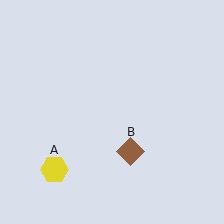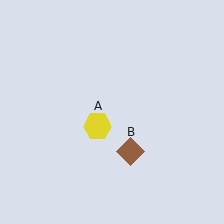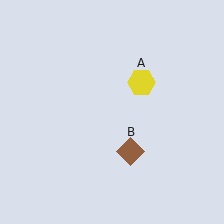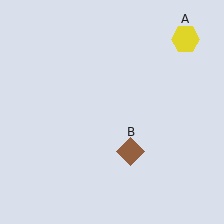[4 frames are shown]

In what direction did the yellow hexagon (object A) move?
The yellow hexagon (object A) moved up and to the right.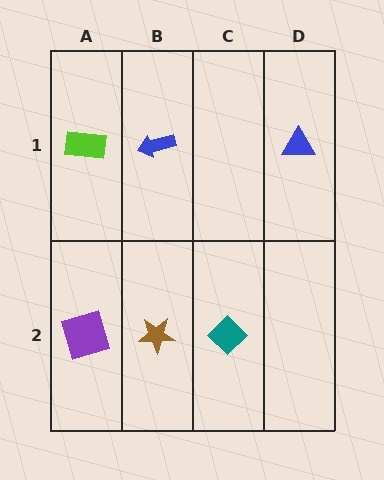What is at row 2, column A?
A purple square.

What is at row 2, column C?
A teal diamond.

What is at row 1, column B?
A blue arrow.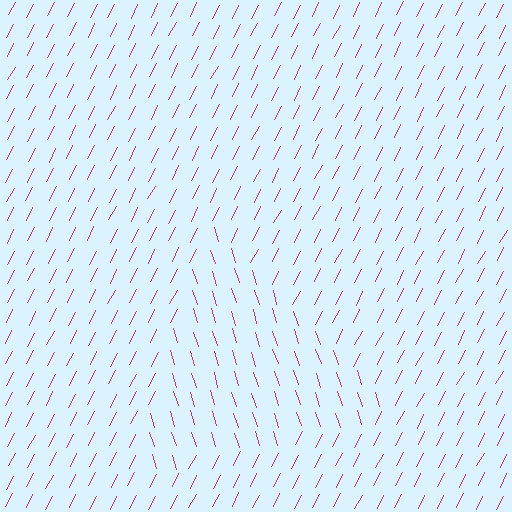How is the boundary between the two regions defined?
The boundary is defined purely by a change in line orientation (approximately 45 degrees difference). All lines are the same color and thickness.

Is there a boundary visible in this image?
Yes, there is a texture boundary formed by a change in line orientation.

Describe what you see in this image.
The image is filled with small magenta line segments. A triangle region in the image has lines oriented differently from the surrounding lines, creating a visible texture boundary.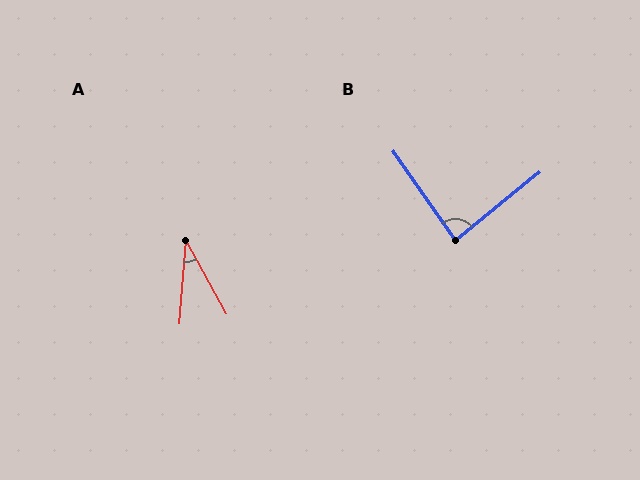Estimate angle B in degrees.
Approximately 86 degrees.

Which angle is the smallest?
A, at approximately 33 degrees.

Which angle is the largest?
B, at approximately 86 degrees.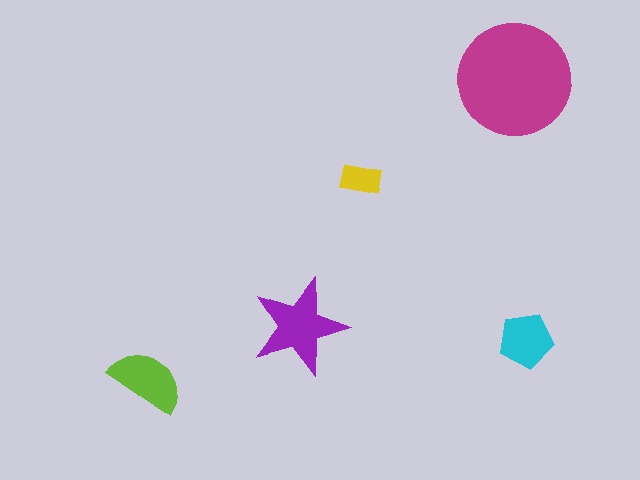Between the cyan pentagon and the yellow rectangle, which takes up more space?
The cyan pentagon.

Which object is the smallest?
The yellow rectangle.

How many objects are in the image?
There are 5 objects in the image.